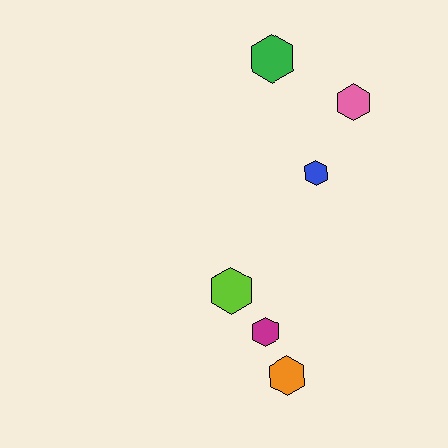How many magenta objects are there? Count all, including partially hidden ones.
There is 1 magenta object.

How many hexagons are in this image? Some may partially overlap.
There are 6 hexagons.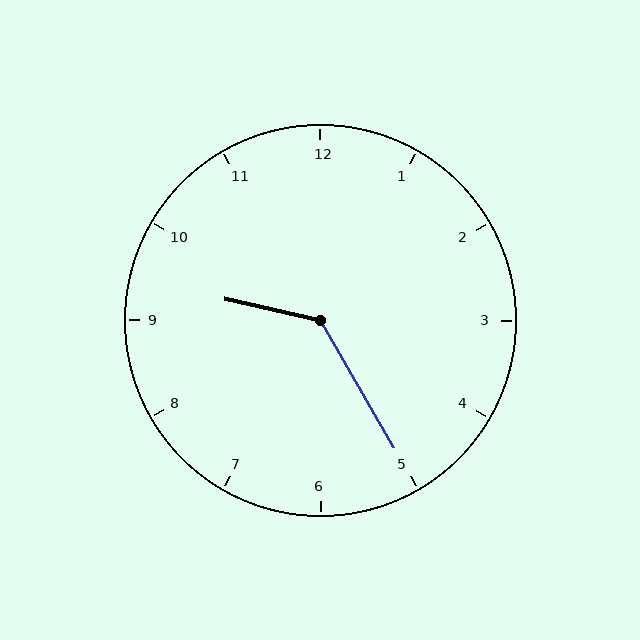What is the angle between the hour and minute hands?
Approximately 132 degrees.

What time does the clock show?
9:25.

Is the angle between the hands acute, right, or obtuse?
It is obtuse.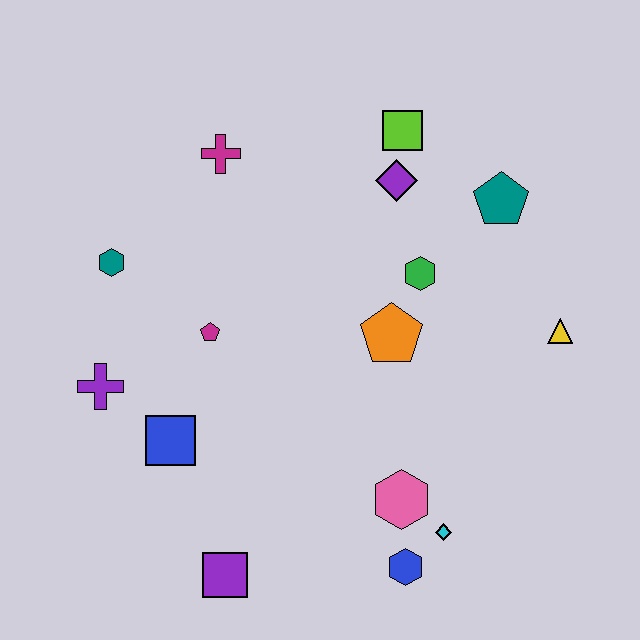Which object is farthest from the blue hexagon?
The magenta cross is farthest from the blue hexagon.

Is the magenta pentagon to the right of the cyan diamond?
No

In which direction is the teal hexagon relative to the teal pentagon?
The teal hexagon is to the left of the teal pentagon.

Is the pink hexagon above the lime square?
No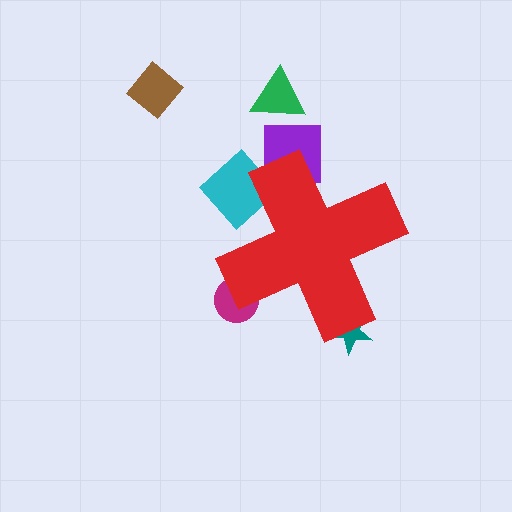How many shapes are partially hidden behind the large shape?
4 shapes are partially hidden.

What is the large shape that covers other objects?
A red cross.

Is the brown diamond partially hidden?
No, the brown diamond is fully visible.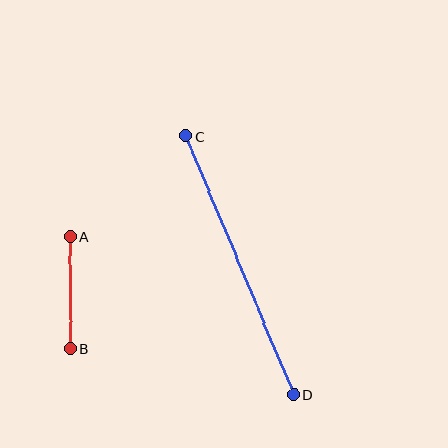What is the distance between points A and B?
The distance is approximately 112 pixels.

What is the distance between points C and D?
The distance is approximately 280 pixels.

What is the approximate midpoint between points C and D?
The midpoint is at approximately (240, 265) pixels.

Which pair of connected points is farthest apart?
Points C and D are farthest apart.